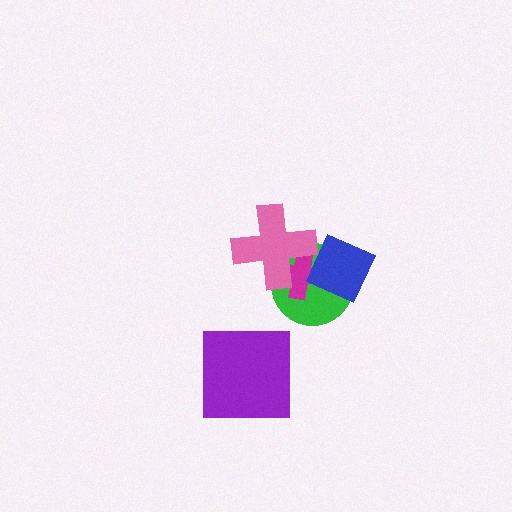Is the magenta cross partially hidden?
Yes, it is partially covered by another shape.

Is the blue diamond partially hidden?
No, no other shape covers it.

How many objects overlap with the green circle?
3 objects overlap with the green circle.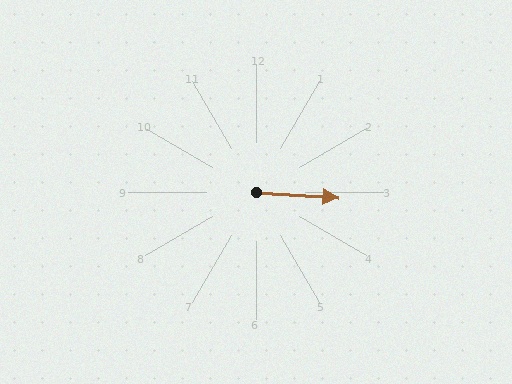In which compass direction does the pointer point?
East.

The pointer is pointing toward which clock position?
Roughly 3 o'clock.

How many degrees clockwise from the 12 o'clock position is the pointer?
Approximately 94 degrees.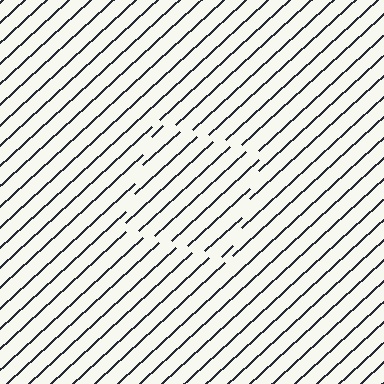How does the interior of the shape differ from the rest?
The interior of the shape contains the same grating, shifted by half a period — the contour is defined by the phase discontinuity where line-ends from the inner and outer gratings abut.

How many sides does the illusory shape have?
4 sides — the line-ends trace a square.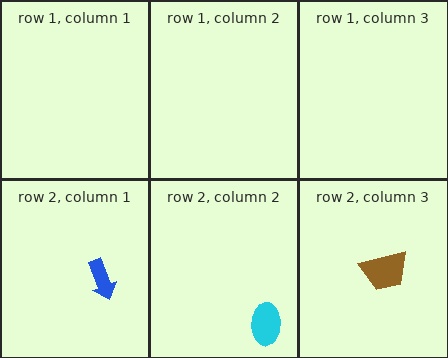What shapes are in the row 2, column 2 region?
The cyan ellipse.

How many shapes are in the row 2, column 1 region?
1.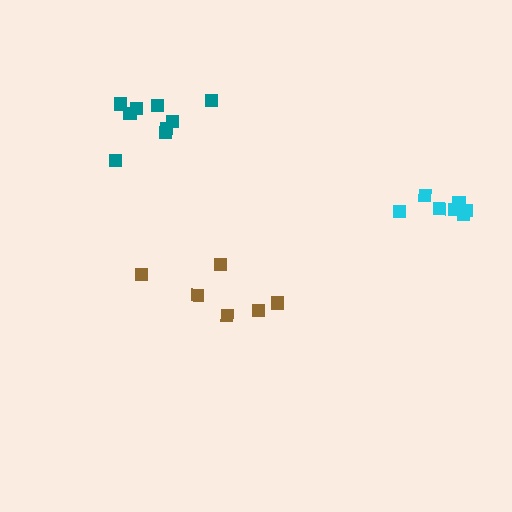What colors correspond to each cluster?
The clusters are colored: brown, teal, cyan.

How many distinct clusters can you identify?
There are 3 distinct clusters.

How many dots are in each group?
Group 1: 6 dots, Group 2: 9 dots, Group 3: 7 dots (22 total).